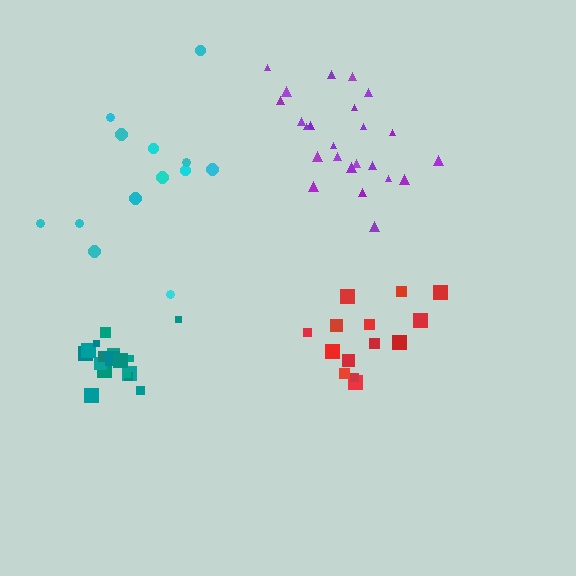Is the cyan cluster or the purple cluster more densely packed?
Purple.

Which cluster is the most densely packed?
Teal.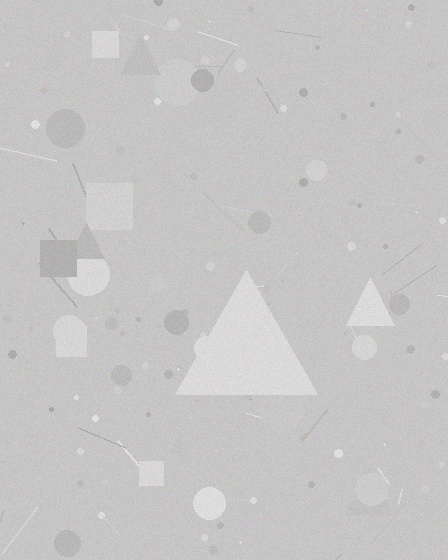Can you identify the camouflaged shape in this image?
The camouflaged shape is a triangle.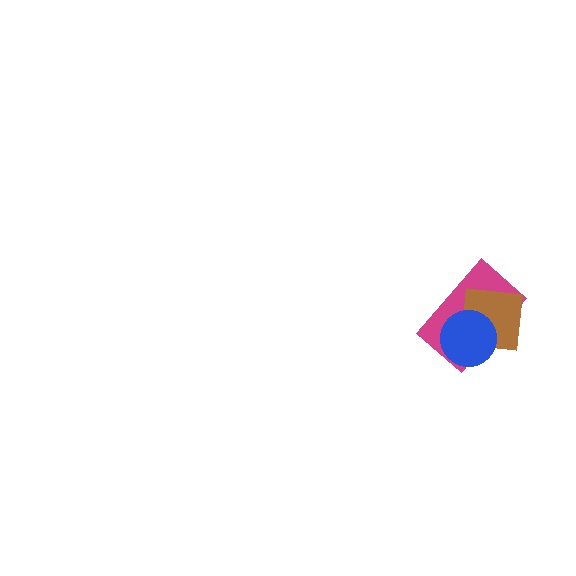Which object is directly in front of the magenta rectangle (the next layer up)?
The brown square is directly in front of the magenta rectangle.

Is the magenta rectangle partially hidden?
Yes, it is partially covered by another shape.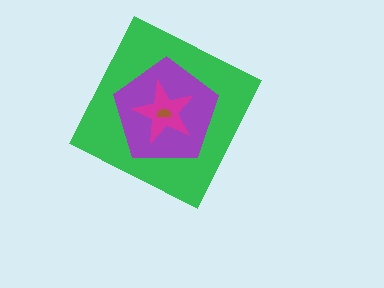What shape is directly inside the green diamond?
The purple pentagon.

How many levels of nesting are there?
4.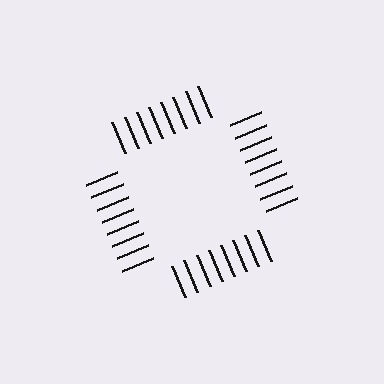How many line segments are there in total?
32 — 8 along each of the 4 edges.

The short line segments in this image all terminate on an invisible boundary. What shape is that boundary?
An illusory square — the line segments terminate on its edges but no continuous stroke is drawn.